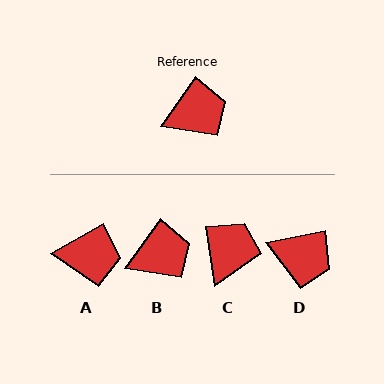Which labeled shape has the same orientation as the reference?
B.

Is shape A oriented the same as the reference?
No, it is off by about 25 degrees.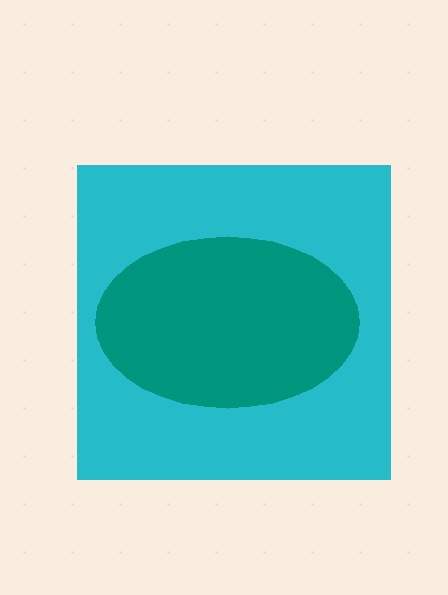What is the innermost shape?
The teal ellipse.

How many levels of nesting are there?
2.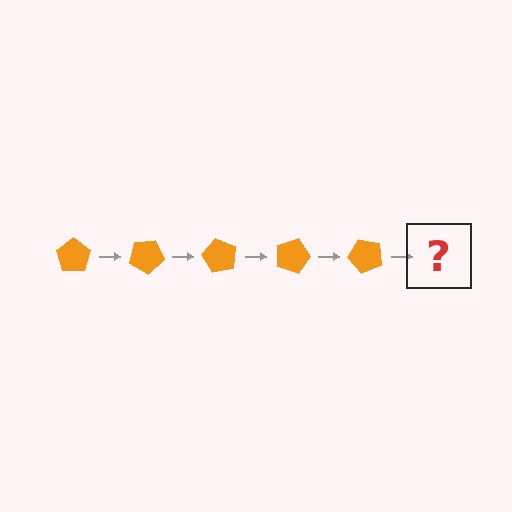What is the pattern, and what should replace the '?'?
The pattern is that the pentagon rotates 30 degrees each step. The '?' should be an orange pentagon rotated 150 degrees.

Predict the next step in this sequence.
The next step is an orange pentagon rotated 150 degrees.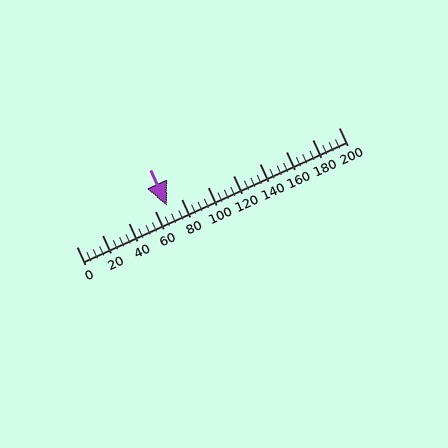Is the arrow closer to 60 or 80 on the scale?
The arrow is closer to 60.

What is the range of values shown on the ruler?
The ruler shows values from 0 to 200.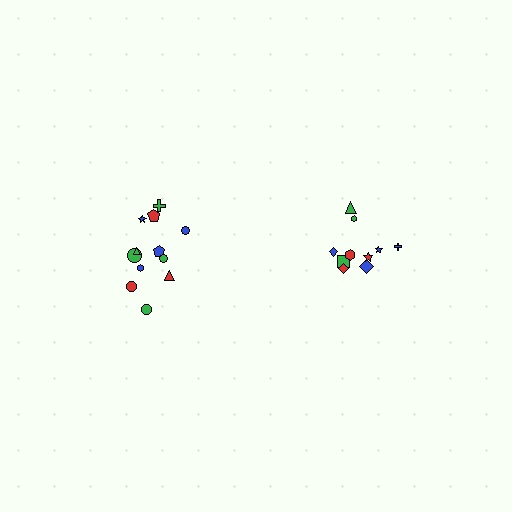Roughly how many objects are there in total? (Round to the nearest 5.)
Roughly 20 objects in total.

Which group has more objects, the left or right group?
The left group.